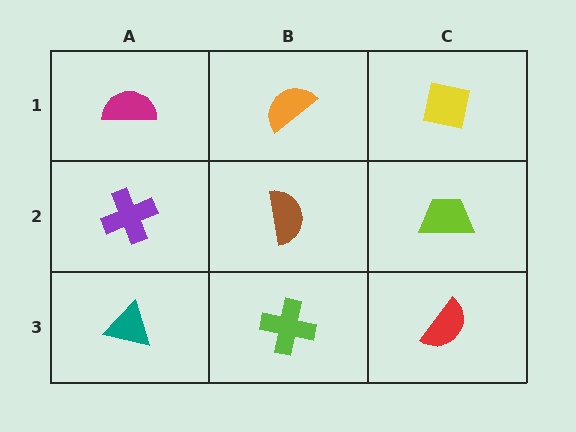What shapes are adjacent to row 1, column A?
A purple cross (row 2, column A), an orange semicircle (row 1, column B).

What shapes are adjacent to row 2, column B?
An orange semicircle (row 1, column B), a lime cross (row 3, column B), a purple cross (row 2, column A), a lime trapezoid (row 2, column C).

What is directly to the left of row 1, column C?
An orange semicircle.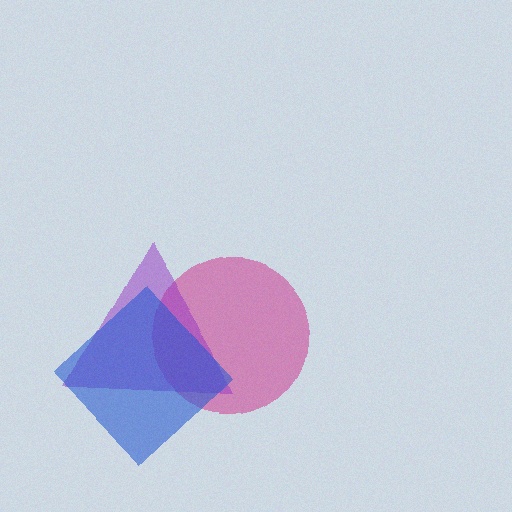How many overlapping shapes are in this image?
There are 3 overlapping shapes in the image.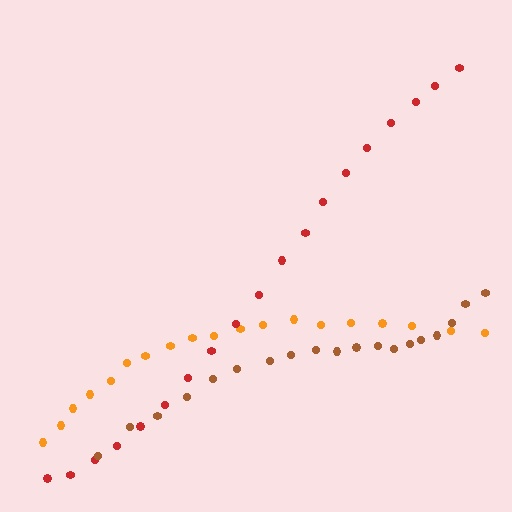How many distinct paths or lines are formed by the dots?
There are 3 distinct paths.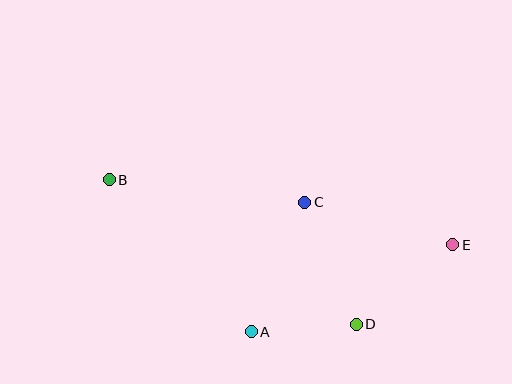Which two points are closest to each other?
Points A and D are closest to each other.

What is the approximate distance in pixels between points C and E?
The distance between C and E is approximately 154 pixels.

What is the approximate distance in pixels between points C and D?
The distance between C and D is approximately 133 pixels.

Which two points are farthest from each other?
Points B and E are farthest from each other.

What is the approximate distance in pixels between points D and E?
The distance between D and E is approximately 125 pixels.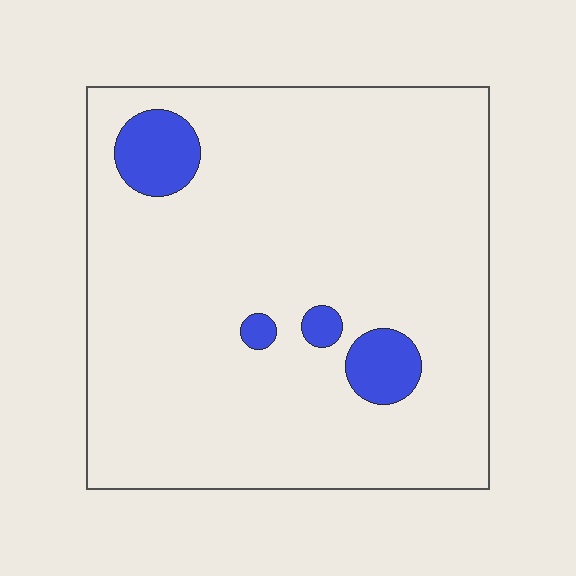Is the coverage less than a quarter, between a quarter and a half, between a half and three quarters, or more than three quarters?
Less than a quarter.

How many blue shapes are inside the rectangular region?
4.